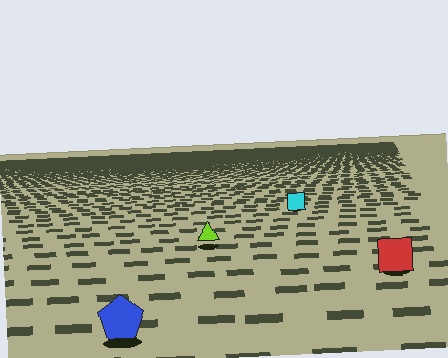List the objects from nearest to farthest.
From nearest to farthest: the blue pentagon, the red square, the lime triangle, the cyan square.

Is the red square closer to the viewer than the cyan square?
Yes. The red square is closer — you can tell from the texture gradient: the ground texture is coarser near it.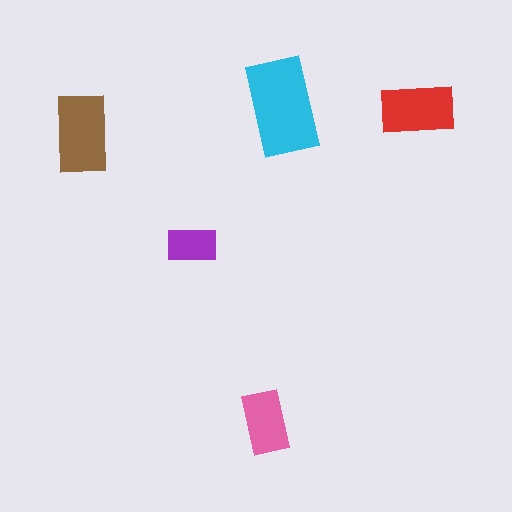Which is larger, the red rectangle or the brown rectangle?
The brown one.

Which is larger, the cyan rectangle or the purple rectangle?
The cyan one.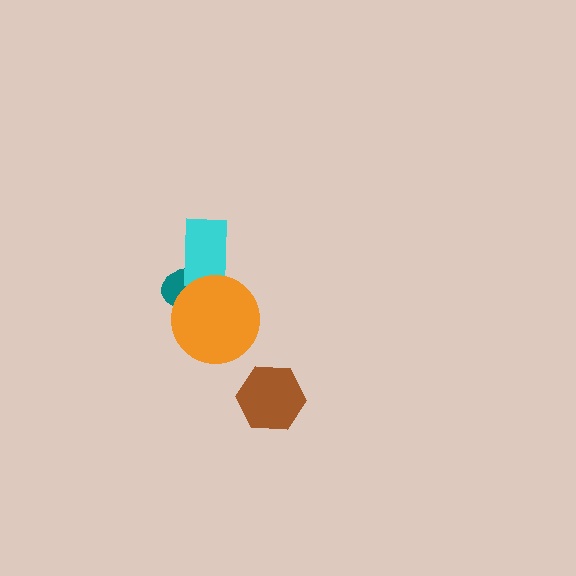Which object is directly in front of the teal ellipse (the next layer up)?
The cyan rectangle is directly in front of the teal ellipse.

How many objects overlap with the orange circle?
2 objects overlap with the orange circle.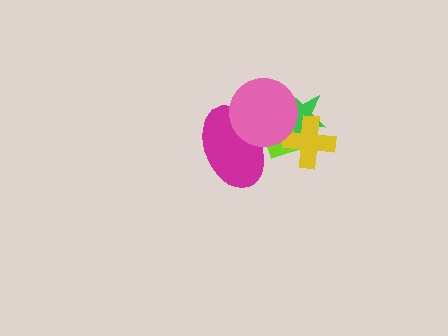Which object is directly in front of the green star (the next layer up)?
The yellow cross is directly in front of the green star.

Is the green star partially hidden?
Yes, it is partially covered by another shape.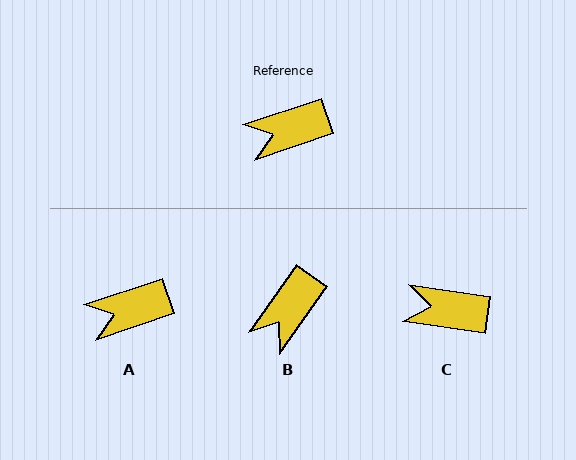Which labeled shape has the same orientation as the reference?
A.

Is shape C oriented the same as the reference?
No, it is off by about 27 degrees.